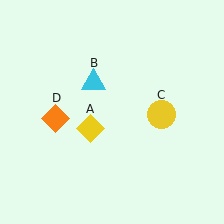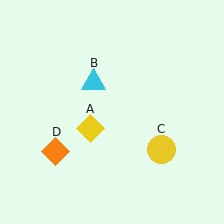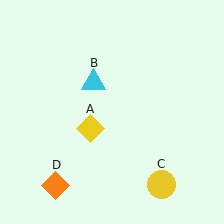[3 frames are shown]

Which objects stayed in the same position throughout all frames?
Yellow diamond (object A) and cyan triangle (object B) remained stationary.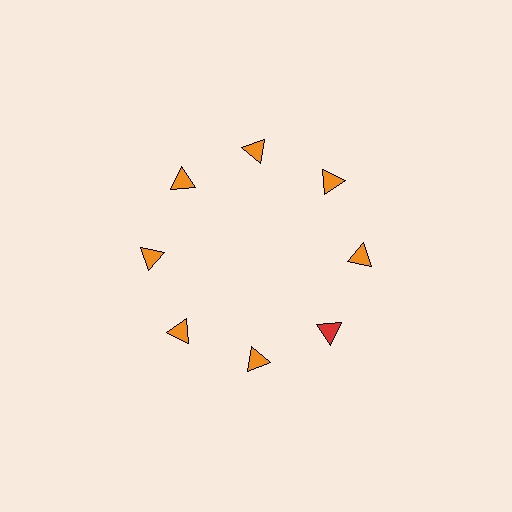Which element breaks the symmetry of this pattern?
The red triangle at roughly the 4 o'clock position breaks the symmetry. All other shapes are orange triangles.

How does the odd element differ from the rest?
It has a different color: red instead of orange.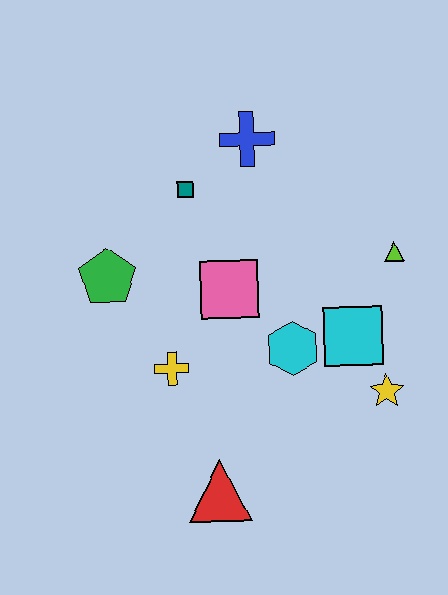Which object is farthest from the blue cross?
The red triangle is farthest from the blue cross.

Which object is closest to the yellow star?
The cyan square is closest to the yellow star.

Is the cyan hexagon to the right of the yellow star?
No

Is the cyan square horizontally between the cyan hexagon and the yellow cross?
No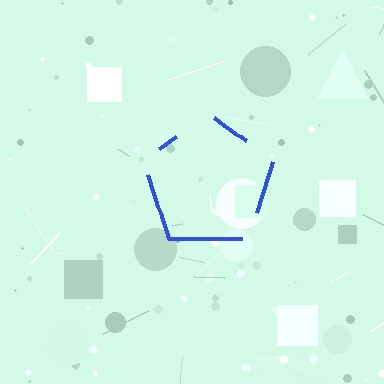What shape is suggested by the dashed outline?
The dashed outline suggests a pentagon.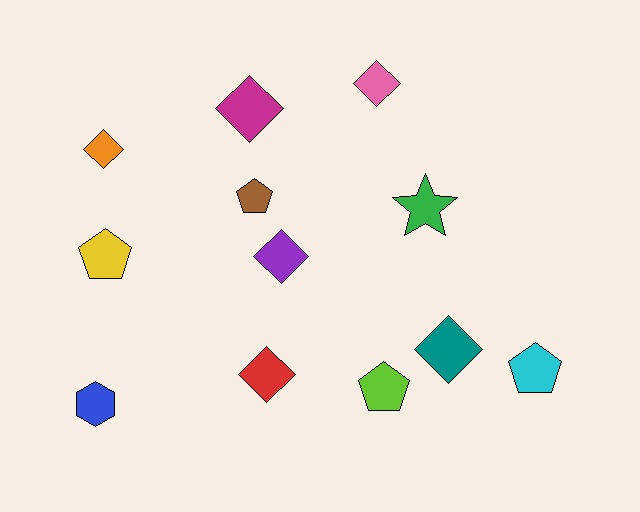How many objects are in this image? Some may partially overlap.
There are 12 objects.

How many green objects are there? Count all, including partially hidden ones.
There is 1 green object.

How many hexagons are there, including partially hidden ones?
There is 1 hexagon.